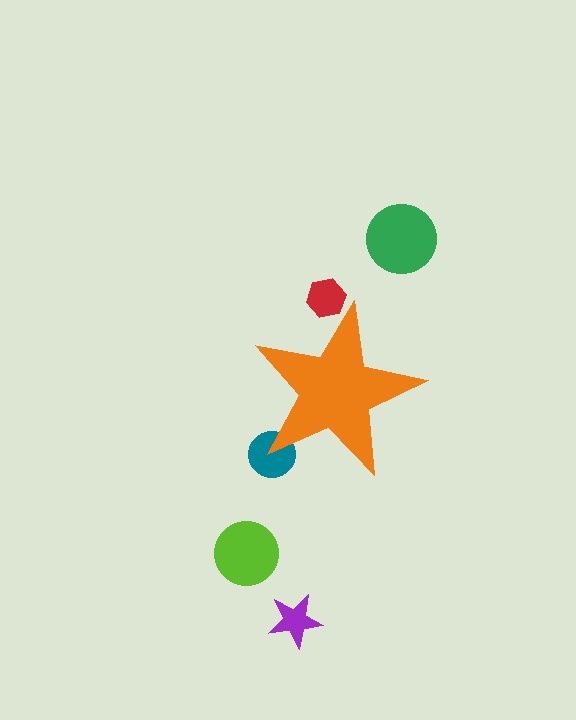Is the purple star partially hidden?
No, the purple star is fully visible.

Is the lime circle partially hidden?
No, the lime circle is fully visible.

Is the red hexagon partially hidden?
Yes, the red hexagon is partially hidden behind the orange star.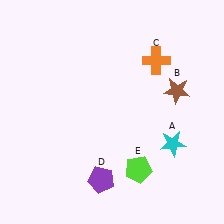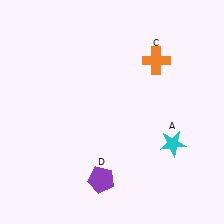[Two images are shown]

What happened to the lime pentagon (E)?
The lime pentagon (E) was removed in Image 2. It was in the bottom-right area of Image 1.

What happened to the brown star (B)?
The brown star (B) was removed in Image 2. It was in the top-right area of Image 1.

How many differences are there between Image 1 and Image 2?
There are 2 differences between the two images.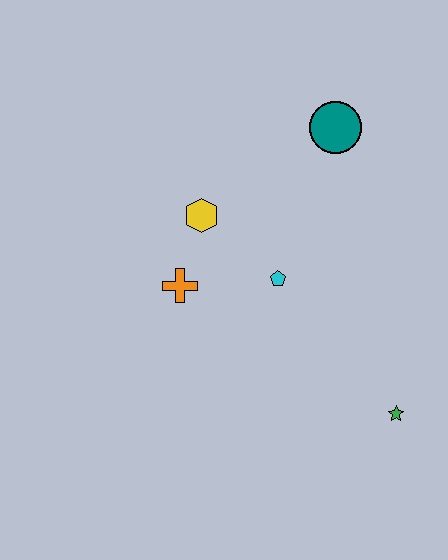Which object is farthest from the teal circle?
The green star is farthest from the teal circle.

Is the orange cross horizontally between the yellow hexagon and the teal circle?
No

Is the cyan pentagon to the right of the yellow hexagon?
Yes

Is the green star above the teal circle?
No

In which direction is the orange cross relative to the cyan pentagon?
The orange cross is to the left of the cyan pentagon.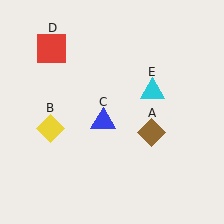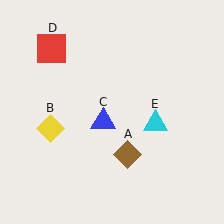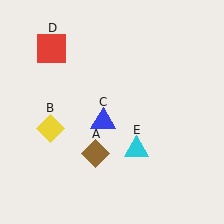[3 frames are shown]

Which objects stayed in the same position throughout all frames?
Yellow diamond (object B) and blue triangle (object C) and red square (object D) remained stationary.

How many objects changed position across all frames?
2 objects changed position: brown diamond (object A), cyan triangle (object E).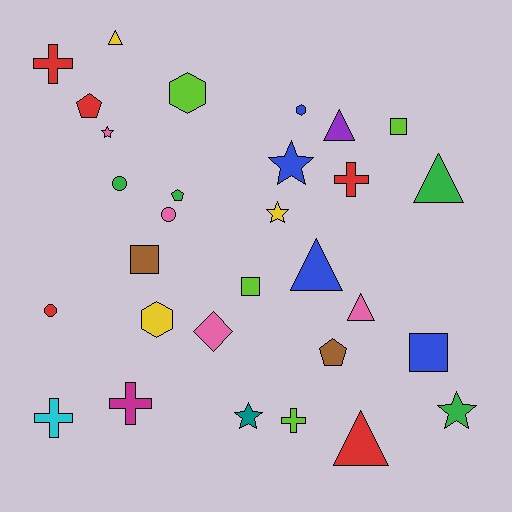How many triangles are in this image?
There are 6 triangles.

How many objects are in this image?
There are 30 objects.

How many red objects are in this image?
There are 5 red objects.